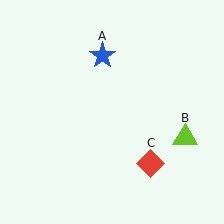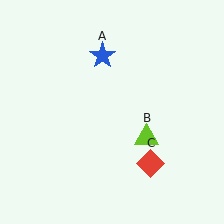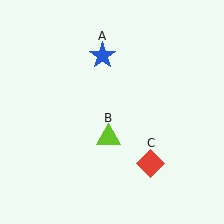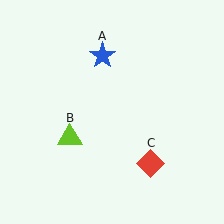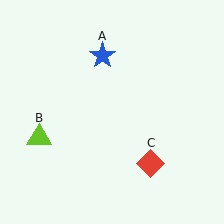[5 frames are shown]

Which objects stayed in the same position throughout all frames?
Blue star (object A) and red diamond (object C) remained stationary.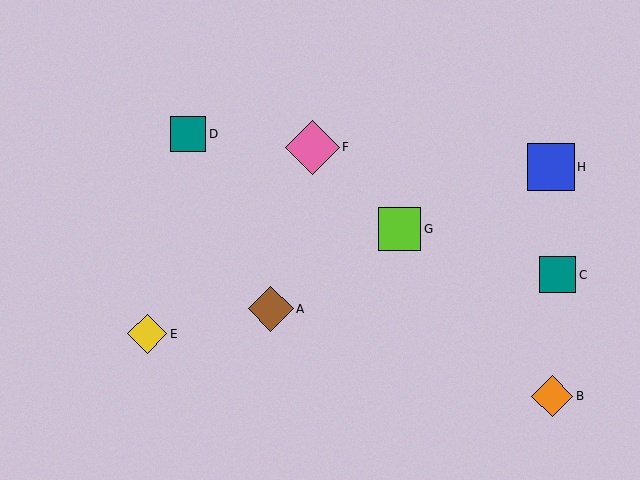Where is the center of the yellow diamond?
The center of the yellow diamond is at (147, 334).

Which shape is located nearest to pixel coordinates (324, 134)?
The pink diamond (labeled F) at (312, 148) is nearest to that location.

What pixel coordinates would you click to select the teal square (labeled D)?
Click at (188, 134) to select the teal square D.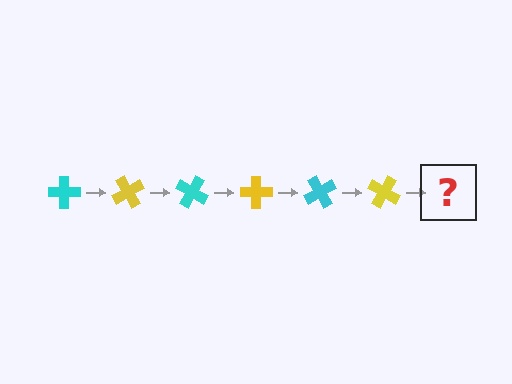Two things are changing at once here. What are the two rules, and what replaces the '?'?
The two rules are that it rotates 60 degrees each step and the color cycles through cyan and yellow. The '?' should be a cyan cross, rotated 360 degrees from the start.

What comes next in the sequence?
The next element should be a cyan cross, rotated 360 degrees from the start.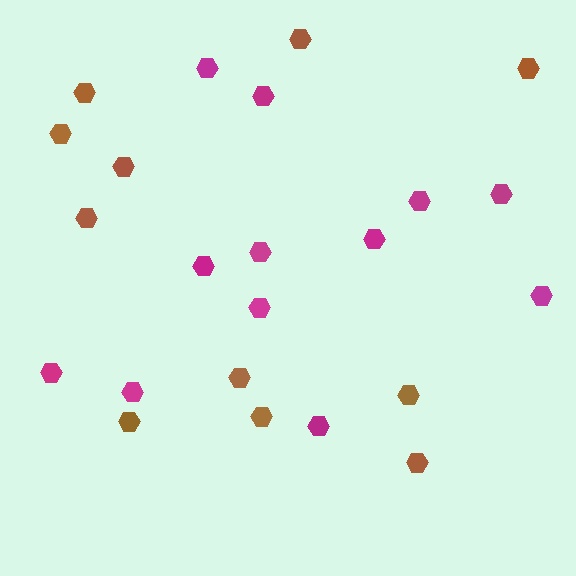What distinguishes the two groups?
There are 2 groups: one group of magenta hexagons (12) and one group of brown hexagons (11).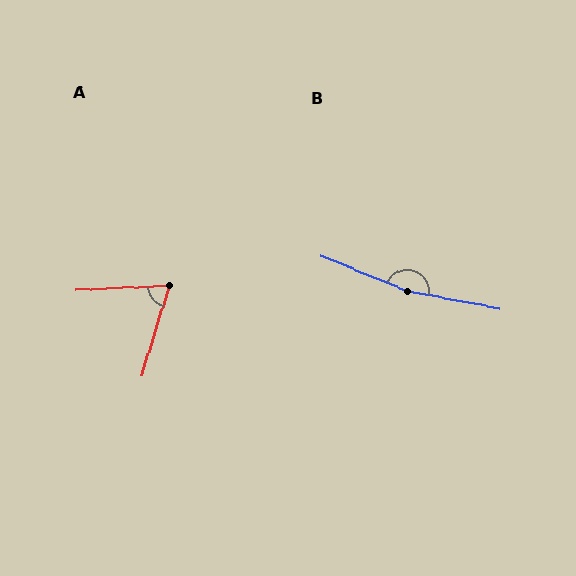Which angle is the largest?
B, at approximately 168 degrees.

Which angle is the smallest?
A, at approximately 70 degrees.